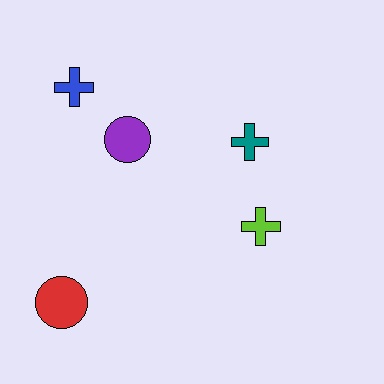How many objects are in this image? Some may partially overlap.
There are 5 objects.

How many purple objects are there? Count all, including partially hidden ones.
There is 1 purple object.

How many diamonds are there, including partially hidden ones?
There are no diamonds.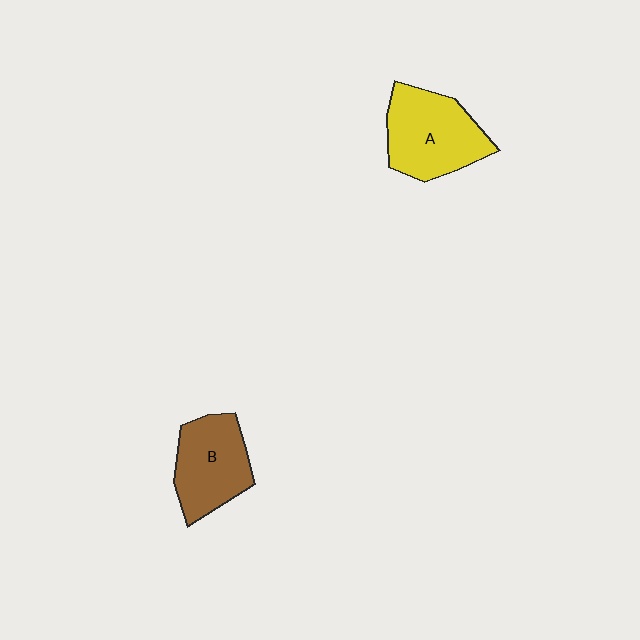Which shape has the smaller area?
Shape B (brown).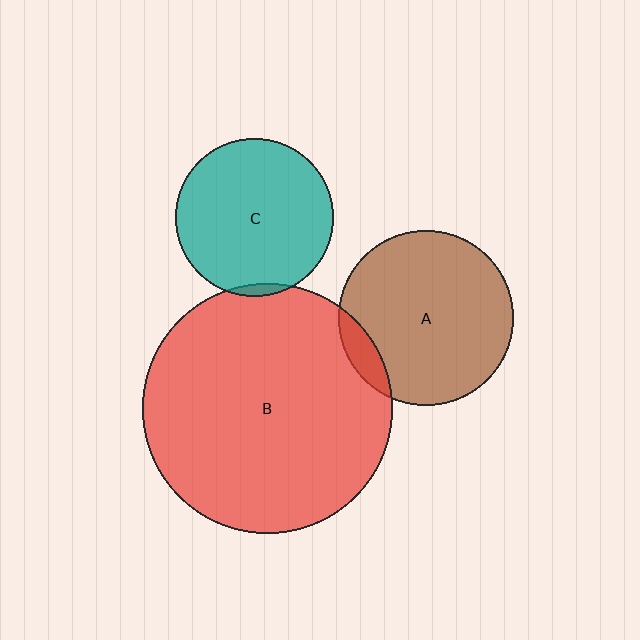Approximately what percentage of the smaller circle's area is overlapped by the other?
Approximately 5%.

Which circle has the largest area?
Circle B (red).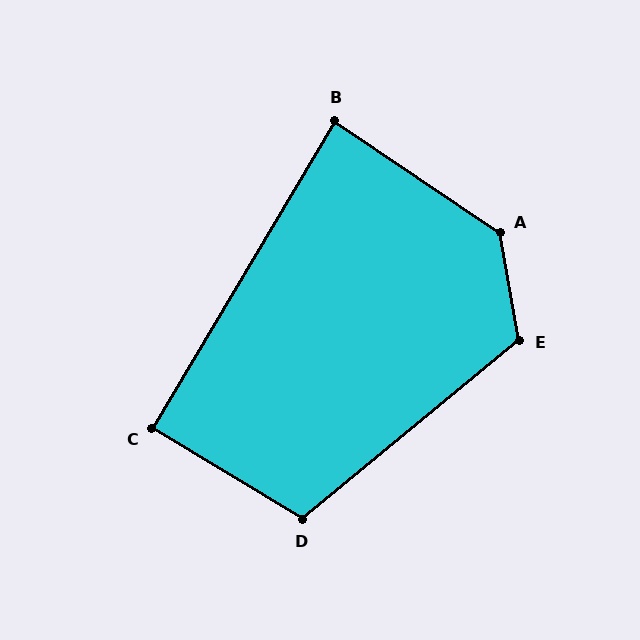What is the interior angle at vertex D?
Approximately 109 degrees (obtuse).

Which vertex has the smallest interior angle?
B, at approximately 87 degrees.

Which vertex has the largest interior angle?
A, at approximately 134 degrees.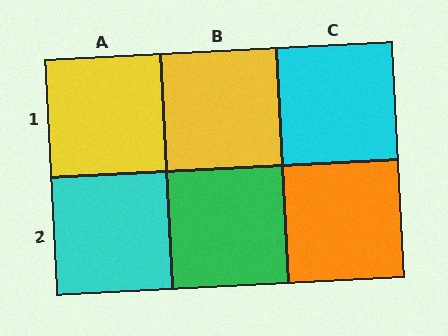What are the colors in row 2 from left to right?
Cyan, green, orange.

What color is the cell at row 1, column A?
Yellow.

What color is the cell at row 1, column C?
Cyan.